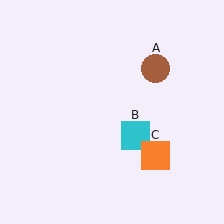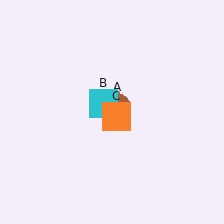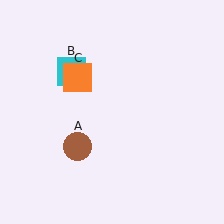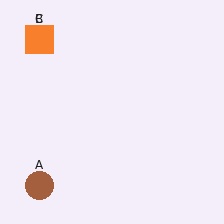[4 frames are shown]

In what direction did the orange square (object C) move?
The orange square (object C) moved up and to the left.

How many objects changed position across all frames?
3 objects changed position: brown circle (object A), cyan square (object B), orange square (object C).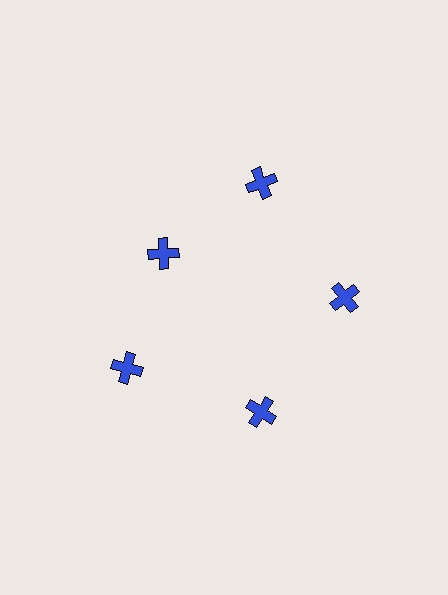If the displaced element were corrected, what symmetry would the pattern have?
It would have 5-fold rotational symmetry — the pattern would map onto itself every 72 degrees.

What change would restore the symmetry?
The symmetry would be restored by moving it outward, back onto the ring so that all 5 crosses sit at equal angles and equal distance from the center.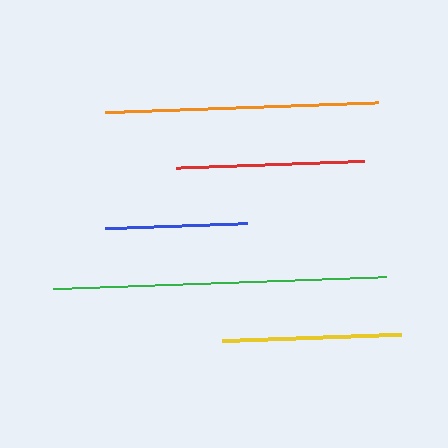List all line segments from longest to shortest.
From longest to shortest: green, orange, red, yellow, blue.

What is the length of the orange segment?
The orange segment is approximately 273 pixels long.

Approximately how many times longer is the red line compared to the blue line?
The red line is approximately 1.3 times the length of the blue line.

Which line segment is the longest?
The green line is the longest at approximately 333 pixels.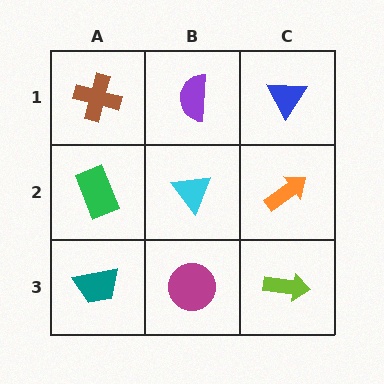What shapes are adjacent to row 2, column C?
A blue triangle (row 1, column C), a lime arrow (row 3, column C), a cyan triangle (row 2, column B).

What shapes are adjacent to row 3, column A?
A green rectangle (row 2, column A), a magenta circle (row 3, column B).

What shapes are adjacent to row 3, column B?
A cyan triangle (row 2, column B), a teal trapezoid (row 3, column A), a lime arrow (row 3, column C).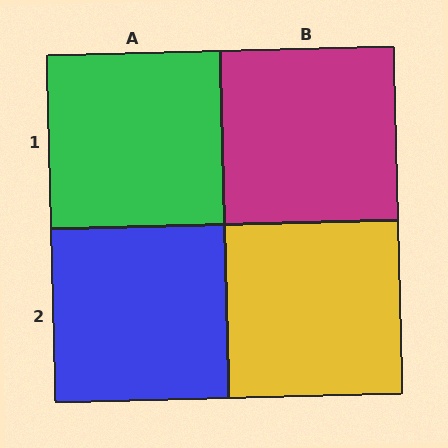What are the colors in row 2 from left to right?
Blue, yellow.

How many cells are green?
1 cell is green.